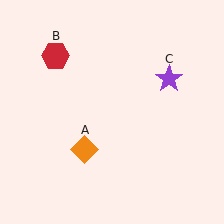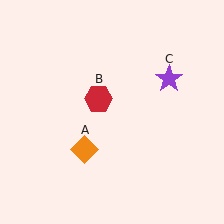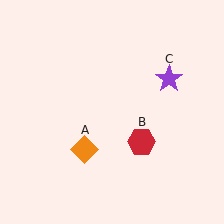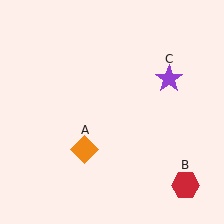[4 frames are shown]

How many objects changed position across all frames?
1 object changed position: red hexagon (object B).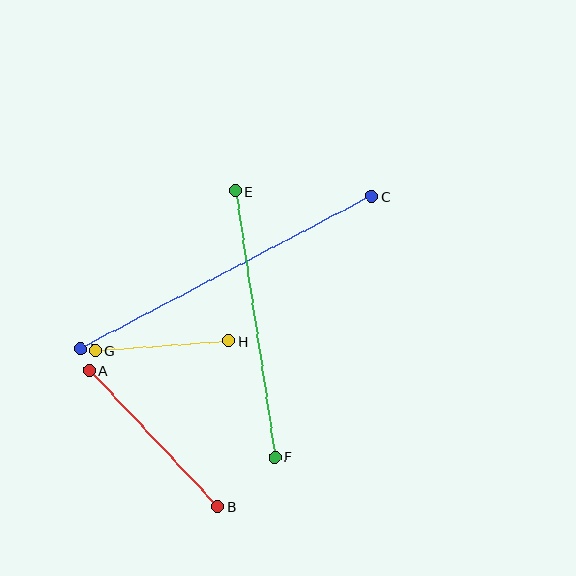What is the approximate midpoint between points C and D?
The midpoint is at approximately (226, 272) pixels.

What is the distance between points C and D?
The distance is approximately 328 pixels.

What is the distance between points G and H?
The distance is approximately 134 pixels.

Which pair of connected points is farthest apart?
Points C and D are farthest apart.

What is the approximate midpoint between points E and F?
The midpoint is at approximately (255, 324) pixels.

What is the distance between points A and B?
The distance is approximately 187 pixels.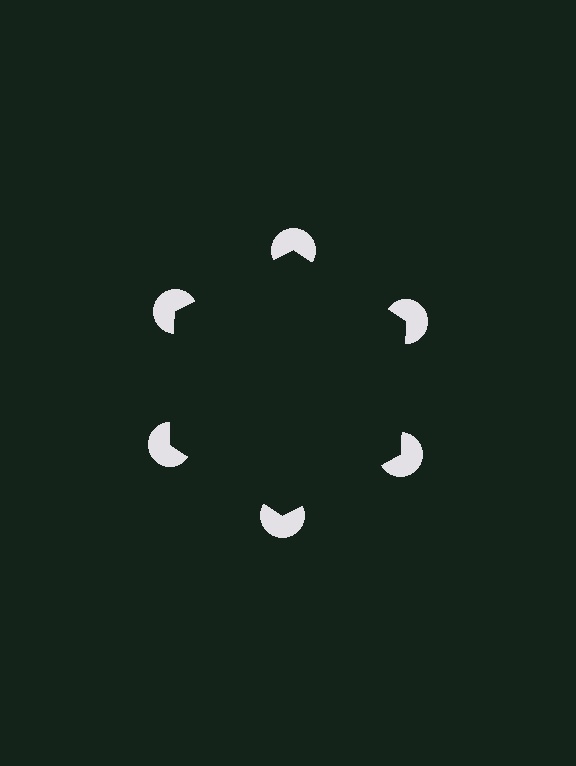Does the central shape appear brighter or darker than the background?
It typically appears slightly darker than the background, even though no actual brightness change is drawn.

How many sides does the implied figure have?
6 sides.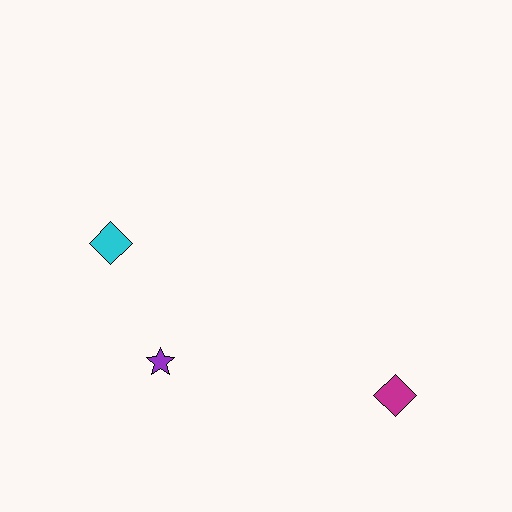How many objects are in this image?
There are 3 objects.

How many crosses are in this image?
There are no crosses.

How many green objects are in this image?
There are no green objects.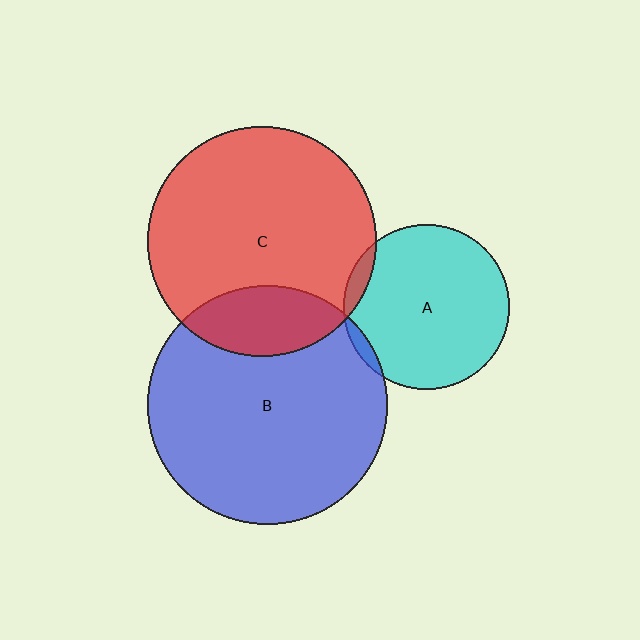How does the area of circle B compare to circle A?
Approximately 2.1 times.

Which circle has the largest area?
Circle B (blue).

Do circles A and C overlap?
Yes.